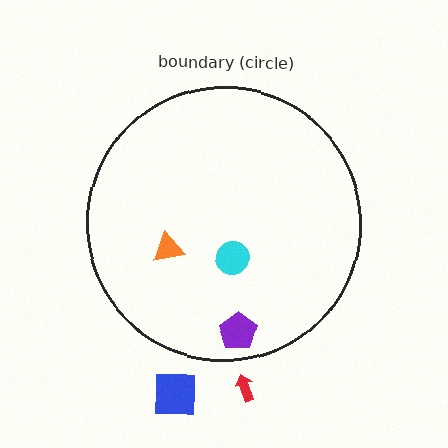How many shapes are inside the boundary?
3 inside, 2 outside.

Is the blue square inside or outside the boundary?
Outside.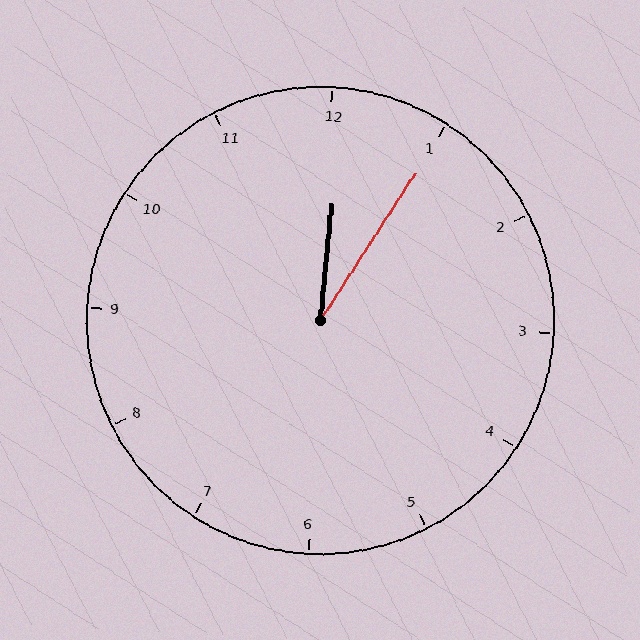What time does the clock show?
12:05.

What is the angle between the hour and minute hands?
Approximately 28 degrees.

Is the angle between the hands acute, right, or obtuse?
It is acute.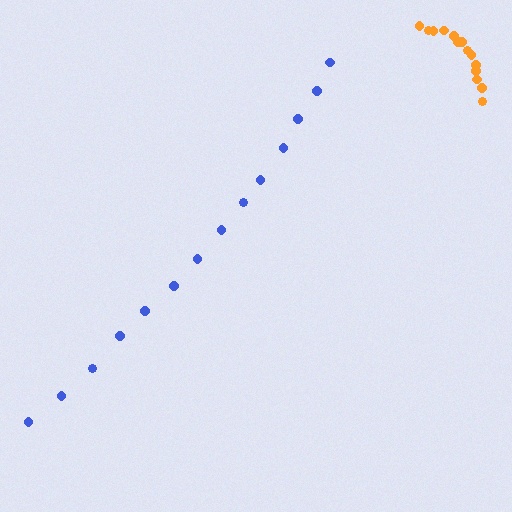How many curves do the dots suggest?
There are 2 distinct paths.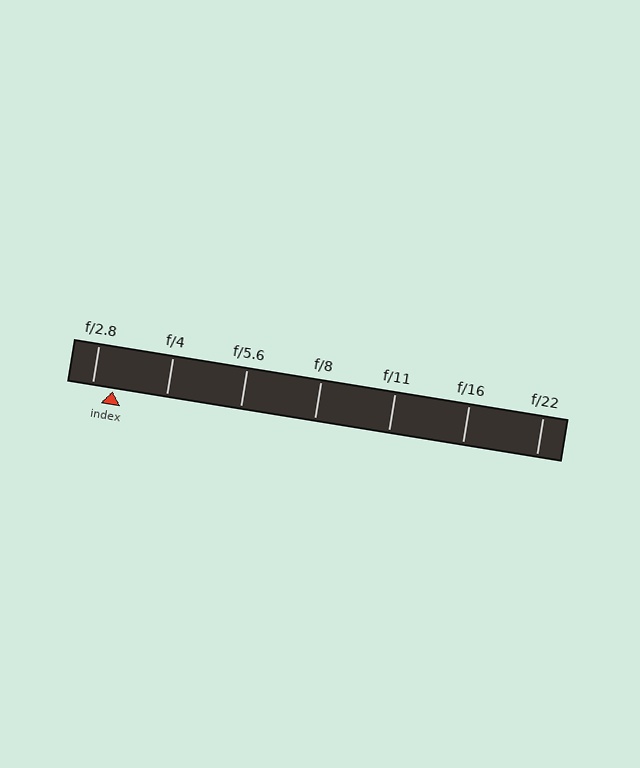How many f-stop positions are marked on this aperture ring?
There are 7 f-stop positions marked.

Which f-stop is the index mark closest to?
The index mark is closest to f/2.8.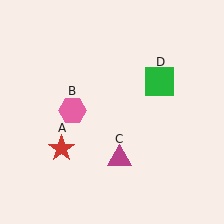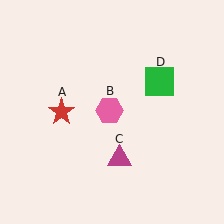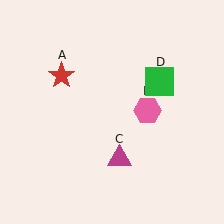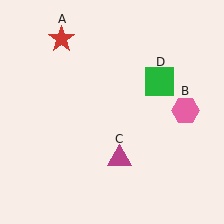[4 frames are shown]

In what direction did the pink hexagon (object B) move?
The pink hexagon (object B) moved right.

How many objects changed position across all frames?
2 objects changed position: red star (object A), pink hexagon (object B).